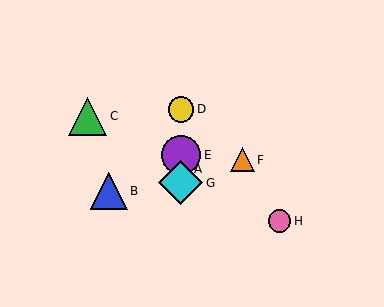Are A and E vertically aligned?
Yes, both are at x≈181.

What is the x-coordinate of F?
Object F is at x≈242.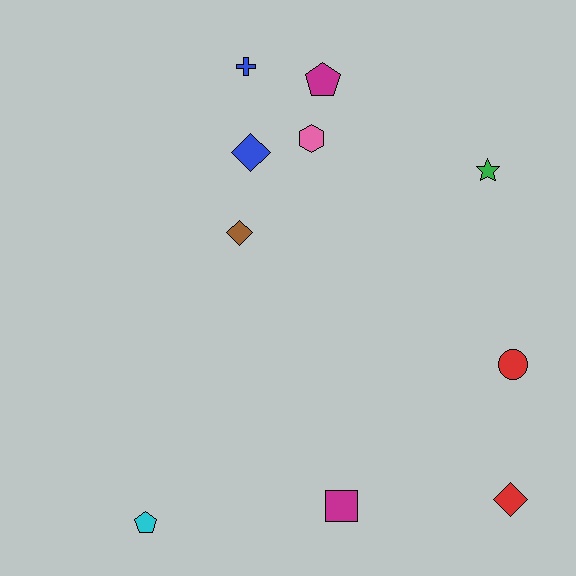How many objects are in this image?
There are 10 objects.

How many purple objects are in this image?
There are no purple objects.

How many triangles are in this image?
There are no triangles.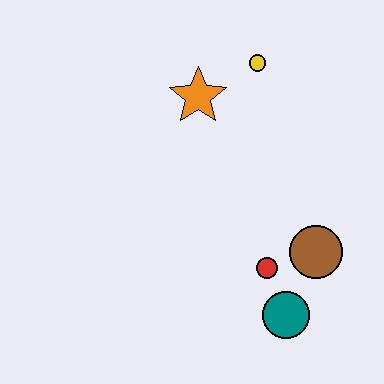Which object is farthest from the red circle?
The yellow circle is farthest from the red circle.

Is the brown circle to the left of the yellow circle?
No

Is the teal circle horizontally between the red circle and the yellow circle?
No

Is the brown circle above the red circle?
Yes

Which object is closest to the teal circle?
The red circle is closest to the teal circle.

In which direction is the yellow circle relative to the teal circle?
The yellow circle is above the teal circle.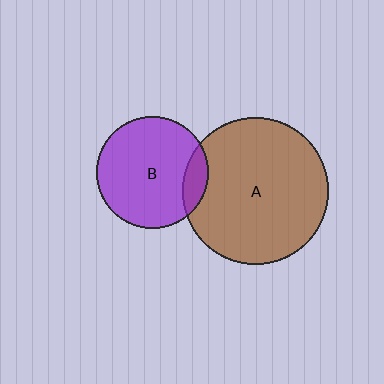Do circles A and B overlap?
Yes.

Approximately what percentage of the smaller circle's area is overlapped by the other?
Approximately 15%.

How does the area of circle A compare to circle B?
Approximately 1.7 times.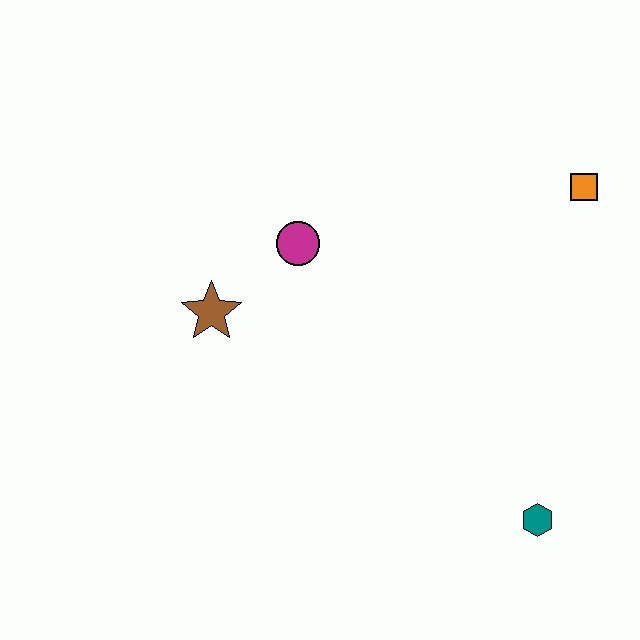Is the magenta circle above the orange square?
No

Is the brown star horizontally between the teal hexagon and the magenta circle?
No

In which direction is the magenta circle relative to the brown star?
The magenta circle is to the right of the brown star.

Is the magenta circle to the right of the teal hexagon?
No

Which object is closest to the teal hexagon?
The orange square is closest to the teal hexagon.